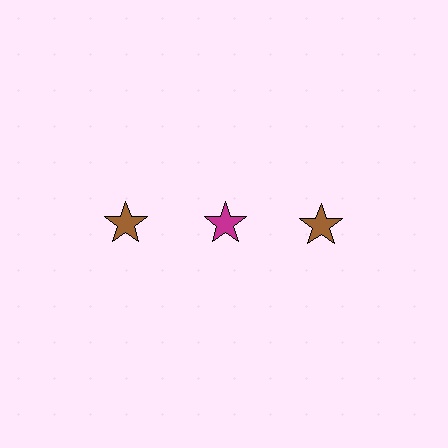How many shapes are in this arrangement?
There are 3 shapes arranged in a grid pattern.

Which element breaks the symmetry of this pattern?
The magenta star in the top row, second from left column breaks the symmetry. All other shapes are brown stars.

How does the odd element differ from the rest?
It has a different color: magenta instead of brown.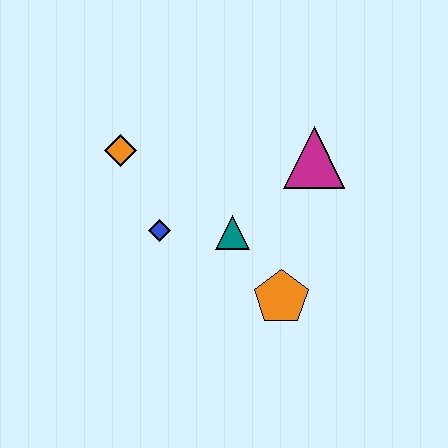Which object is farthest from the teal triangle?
The orange diamond is farthest from the teal triangle.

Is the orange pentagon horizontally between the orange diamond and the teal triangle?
No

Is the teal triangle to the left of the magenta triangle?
Yes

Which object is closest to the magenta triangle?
The teal triangle is closest to the magenta triangle.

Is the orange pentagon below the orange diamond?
Yes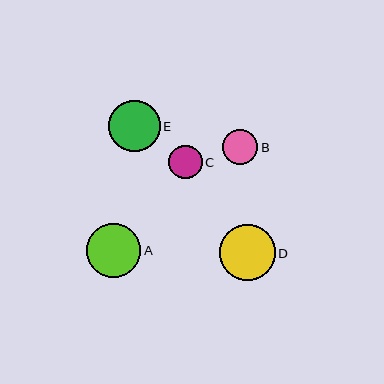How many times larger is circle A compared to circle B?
Circle A is approximately 1.5 times the size of circle B.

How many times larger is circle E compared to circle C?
Circle E is approximately 1.5 times the size of circle C.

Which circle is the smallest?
Circle C is the smallest with a size of approximately 34 pixels.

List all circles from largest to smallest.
From largest to smallest: D, A, E, B, C.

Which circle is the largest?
Circle D is the largest with a size of approximately 56 pixels.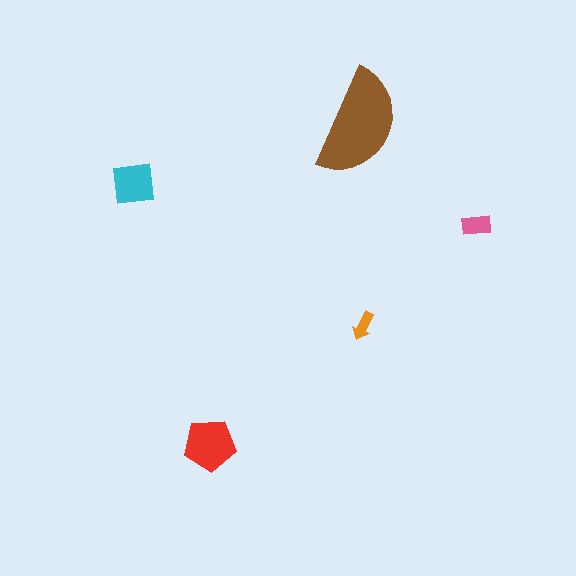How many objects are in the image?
There are 5 objects in the image.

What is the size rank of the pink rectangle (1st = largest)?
4th.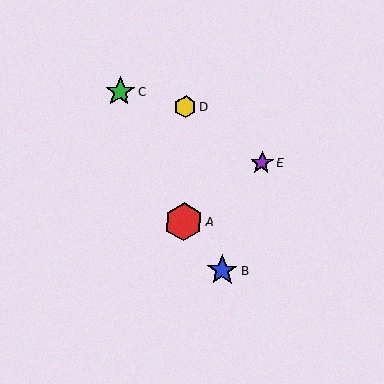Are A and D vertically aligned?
Yes, both are at x≈184.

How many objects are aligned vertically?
2 objects (A, D) are aligned vertically.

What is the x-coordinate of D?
Object D is at x≈185.